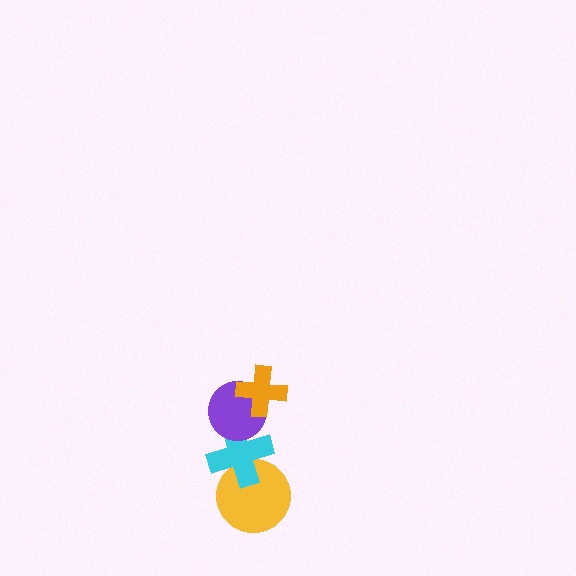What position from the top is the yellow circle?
The yellow circle is 4th from the top.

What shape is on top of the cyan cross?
The purple circle is on top of the cyan cross.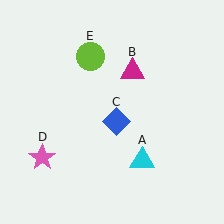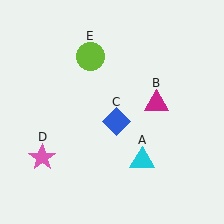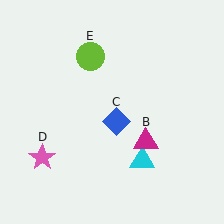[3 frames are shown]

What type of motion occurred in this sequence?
The magenta triangle (object B) rotated clockwise around the center of the scene.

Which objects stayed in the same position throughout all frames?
Cyan triangle (object A) and blue diamond (object C) and pink star (object D) and lime circle (object E) remained stationary.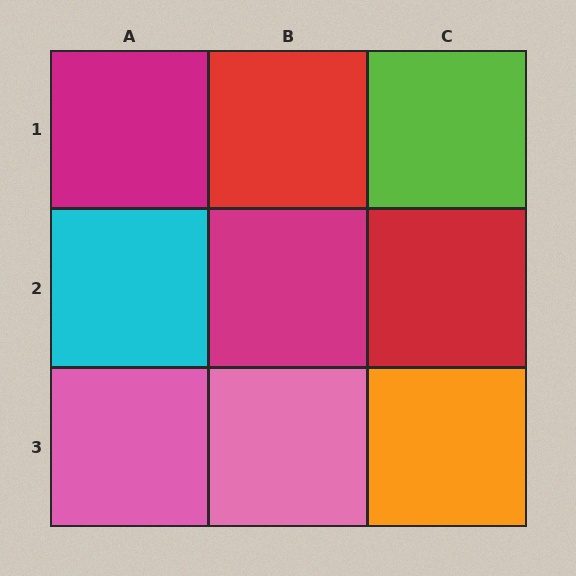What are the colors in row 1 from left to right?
Magenta, red, lime.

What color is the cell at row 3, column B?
Pink.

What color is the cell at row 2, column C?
Red.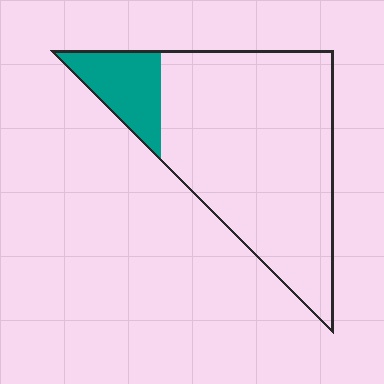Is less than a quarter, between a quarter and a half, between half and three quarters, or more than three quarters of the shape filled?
Less than a quarter.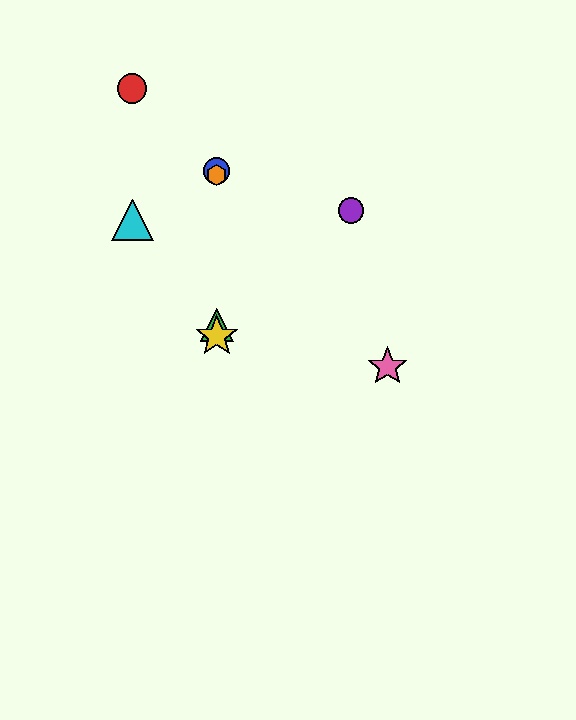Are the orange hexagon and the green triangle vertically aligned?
Yes, both are at x≈217.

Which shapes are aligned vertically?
The blue circle, the green triangle, the yellow star, the orange hexagon are aligned vertically.